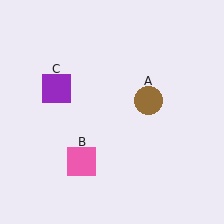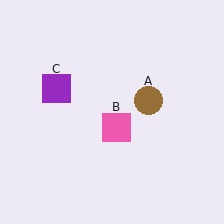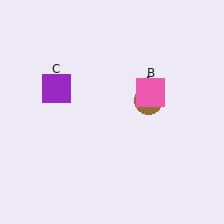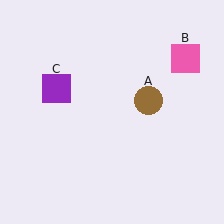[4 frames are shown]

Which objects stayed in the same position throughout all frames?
Brown circle (object A) and purple square (object C) remained stationary.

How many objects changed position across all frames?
1 object changed position: pink square (object B).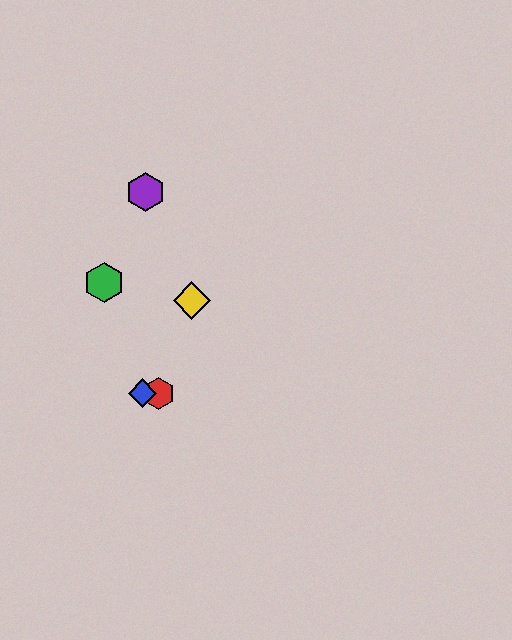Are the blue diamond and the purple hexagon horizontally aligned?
No, the blue diamond is at y≈393 and the purple hexagon is at y≈192.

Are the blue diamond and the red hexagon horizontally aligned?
Yes, both are at y≈393.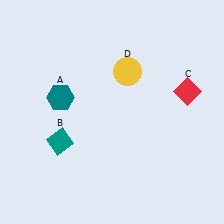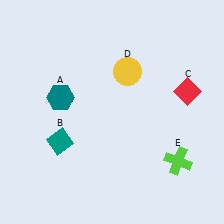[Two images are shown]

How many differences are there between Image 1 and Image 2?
There is 1 difference between the two images.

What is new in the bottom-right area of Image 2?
A lime cross (E) was added in the bottom-right area of Image 2.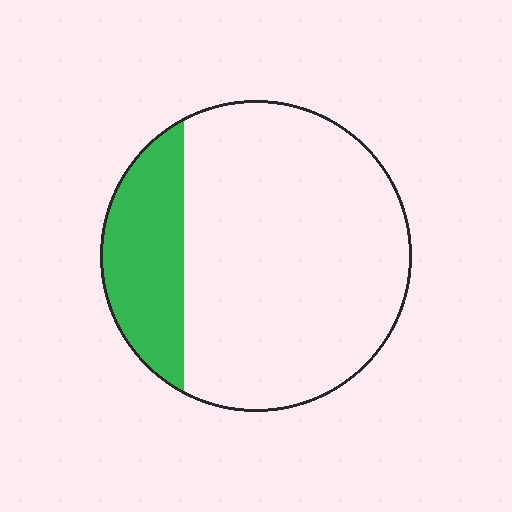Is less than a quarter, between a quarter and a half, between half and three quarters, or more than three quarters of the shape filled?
Less than a quarter.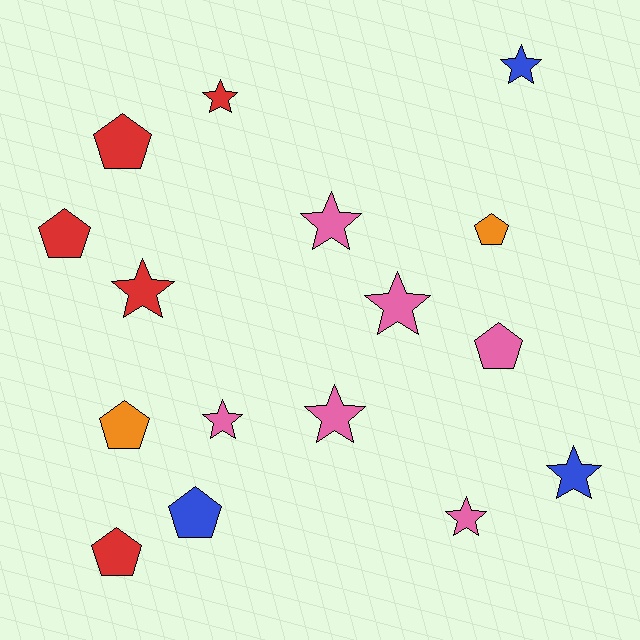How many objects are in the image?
There are 16 objects.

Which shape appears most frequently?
Star, with 9 objects.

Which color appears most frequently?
Pink, with 6 objects.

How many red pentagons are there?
There are 3 red pentagons.